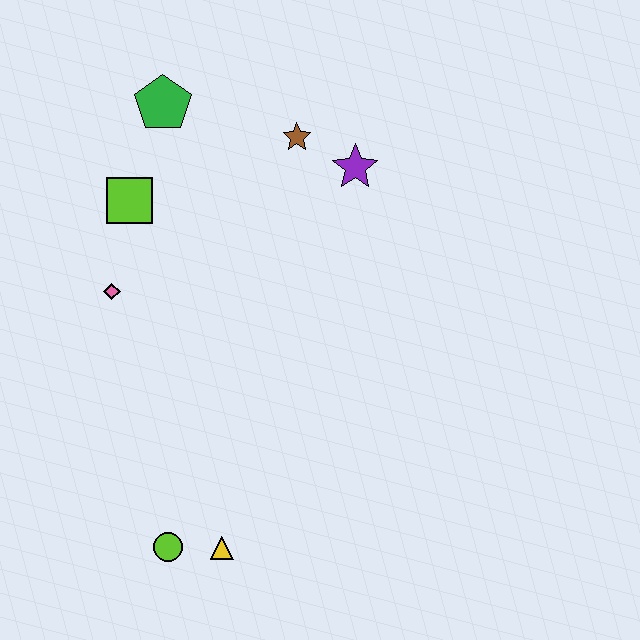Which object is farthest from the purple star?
The lime circle is farthest from the purple star.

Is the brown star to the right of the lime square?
Yes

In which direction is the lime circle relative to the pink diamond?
The lime circle is below the pink diamond.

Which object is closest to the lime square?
The pink diamond is closest to the lime square.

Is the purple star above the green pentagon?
No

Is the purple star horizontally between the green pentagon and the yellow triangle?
No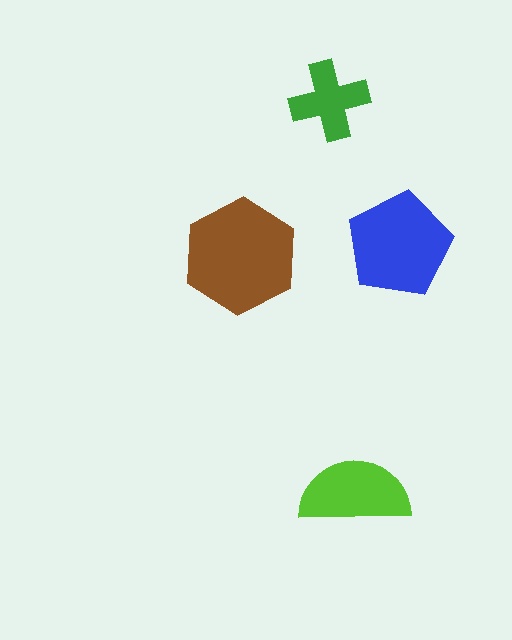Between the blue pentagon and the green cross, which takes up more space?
The blue pentagon.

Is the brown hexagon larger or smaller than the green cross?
Larger.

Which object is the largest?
The brown hexagon.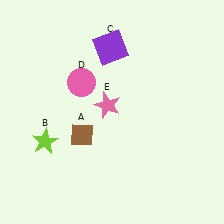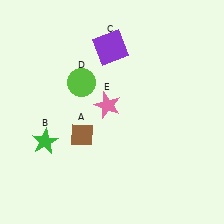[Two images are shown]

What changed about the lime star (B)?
In Image 1, B is lime. In Image 2, it changed to green.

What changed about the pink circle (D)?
In Image 1, D is pink. In Image 2, it changed to lime.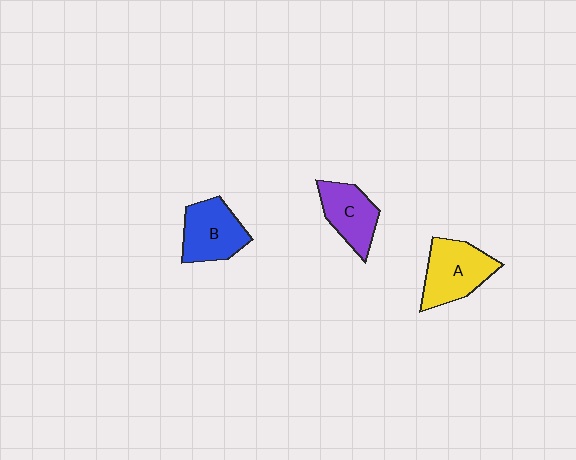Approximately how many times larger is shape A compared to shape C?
Approximately 1.2 times.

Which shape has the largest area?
Shape A (yellow).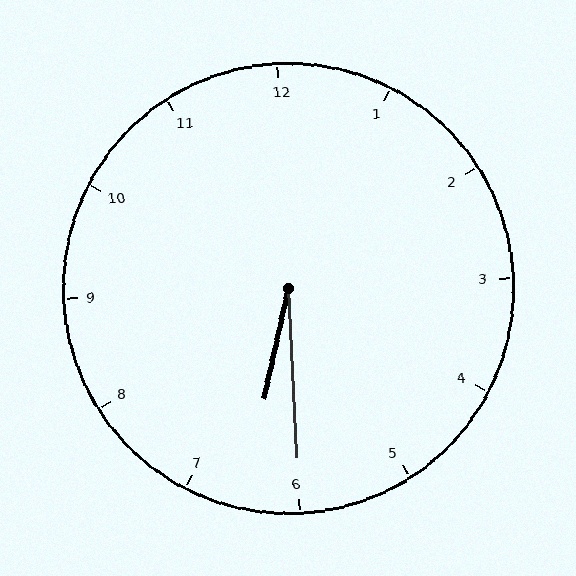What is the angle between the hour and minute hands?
Approximately 15 degrees.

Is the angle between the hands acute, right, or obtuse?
It is acute.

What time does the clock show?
6:30.